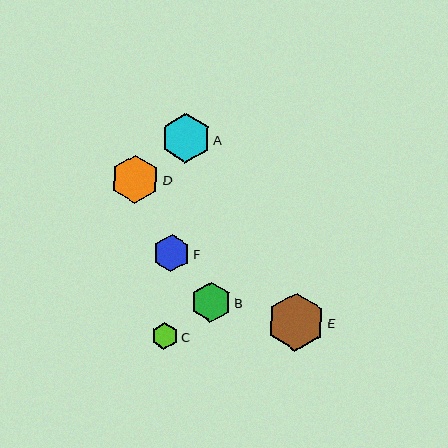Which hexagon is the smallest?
Hexagon C is the smallest with a size of approximately 27 pixels.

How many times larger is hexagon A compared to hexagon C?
Hexagon A is approximately 1.9 times the size of hexagon C.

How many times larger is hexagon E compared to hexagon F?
Hexagon E is approximately 1.5 times the size of hexagon F.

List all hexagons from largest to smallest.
From largest to smallest: E, A, D, B, F, C.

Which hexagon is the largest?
Hexagon E is the largest with a size of approximately 58 pixels.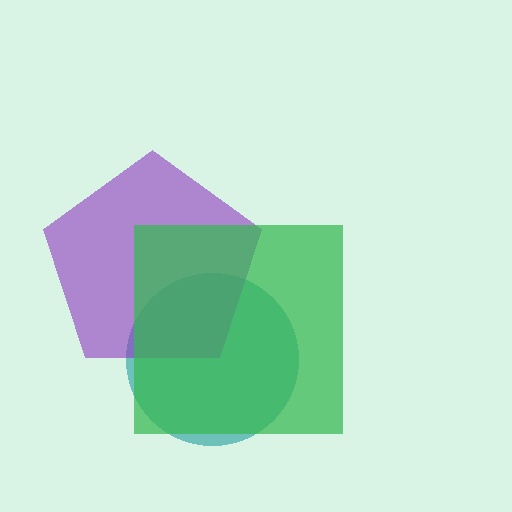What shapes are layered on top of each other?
The layered shapes are: a teal circle, a purple pentagon, a green square.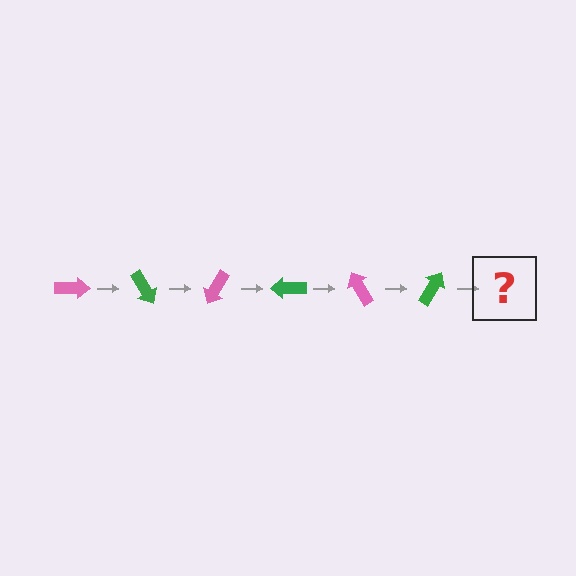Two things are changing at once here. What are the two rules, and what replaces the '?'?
The two rules are that it rotates 60 degrees each step and the color cycles through pink and green. The '?' should be a pink arrow, rotated 360 degrees from the start.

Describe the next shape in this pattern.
It should be a pink arrow, rotated 360 degrees from the start.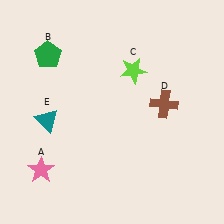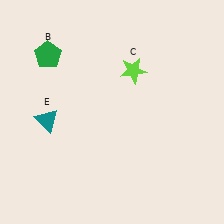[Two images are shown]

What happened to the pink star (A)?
The pink star (A) was removed in Image 2. It was in the bottom-left area of Image 1.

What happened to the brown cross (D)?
The brown cross (D) was removed in Image 2. It was in the top-right area of Image 1.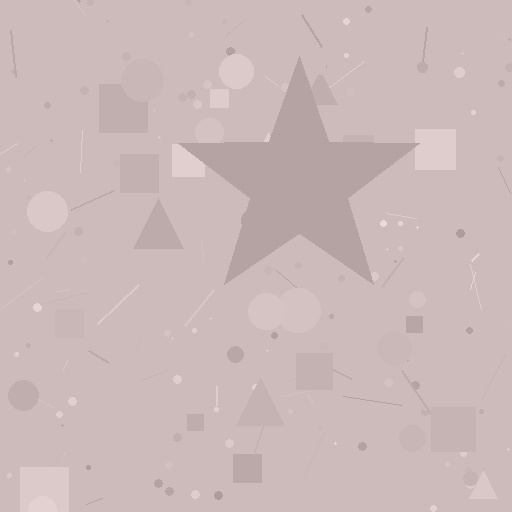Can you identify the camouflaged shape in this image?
The camouflaged shape is a star.